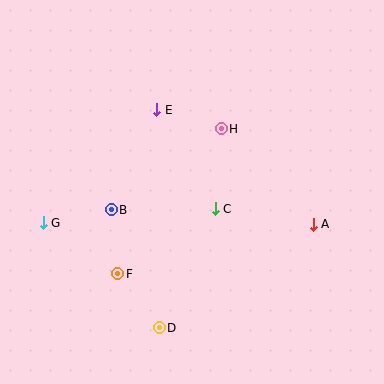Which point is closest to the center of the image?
Point C at (215, 209) is closest to the center.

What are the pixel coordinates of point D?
Point D is at (159, 328).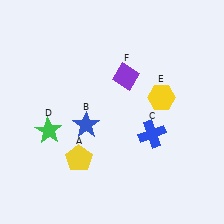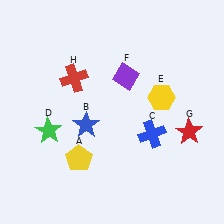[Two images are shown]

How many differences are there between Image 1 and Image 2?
There are 2 differences between the two images.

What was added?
A red star (G), a red cross (H) were added in Image 2.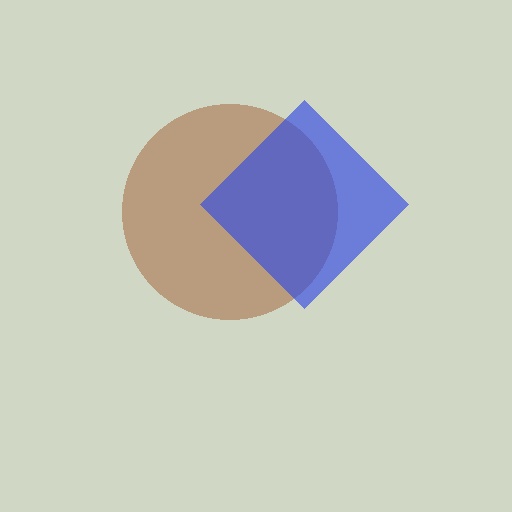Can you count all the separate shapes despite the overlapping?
Yes, there are 2 separate shapes.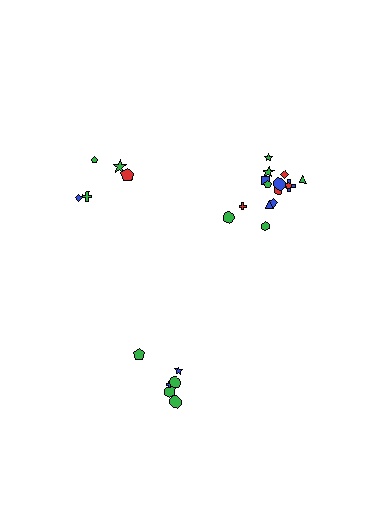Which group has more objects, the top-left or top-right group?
The top-right group.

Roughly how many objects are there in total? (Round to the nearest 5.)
Roughly 25 objects in total.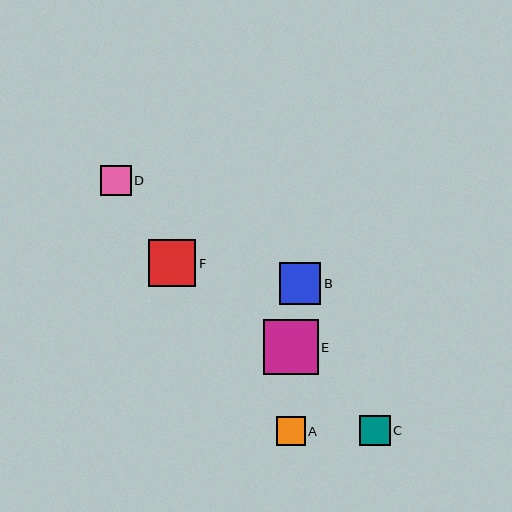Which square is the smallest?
Square A is the smallest with a size of approximately 29 pixels.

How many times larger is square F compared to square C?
Square F is approximately 1.5 times the size of square C.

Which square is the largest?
Square E is the largest with a size of approximately 55 pixels.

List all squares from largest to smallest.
From largest to smallest: E, F, B, C, D, A.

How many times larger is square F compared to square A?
Square F is approximately 1.6 times the size of square A.